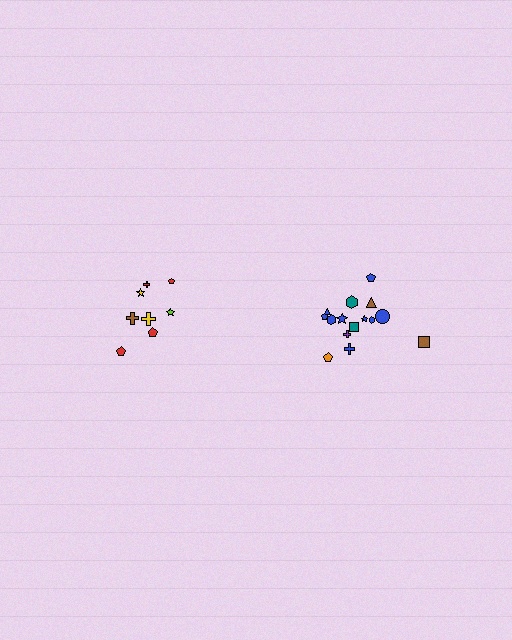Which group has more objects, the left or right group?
The right group.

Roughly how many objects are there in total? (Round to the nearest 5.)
Roughly 25 objects in total.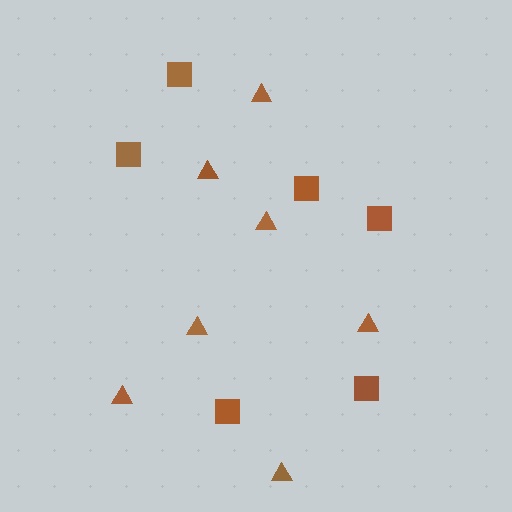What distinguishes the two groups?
There are 2 groups: one group of triangles (7) and one group of squares (6).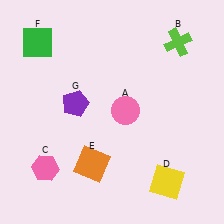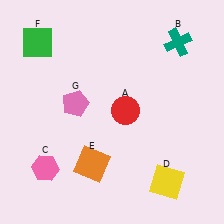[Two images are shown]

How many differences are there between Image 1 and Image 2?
There are 3 differences between the two images.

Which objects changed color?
A changed from pink to red. B changed from lime to teal. G changed from purple to pink.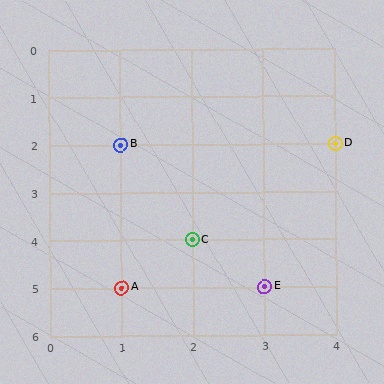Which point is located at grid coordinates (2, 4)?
Point C is at (2, 4).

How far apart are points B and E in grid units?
Points B and E are 2 columns and 3 rows apart (about 3.6 grid units diagonally).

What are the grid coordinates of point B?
Point B is at grid coordinates (1, 2).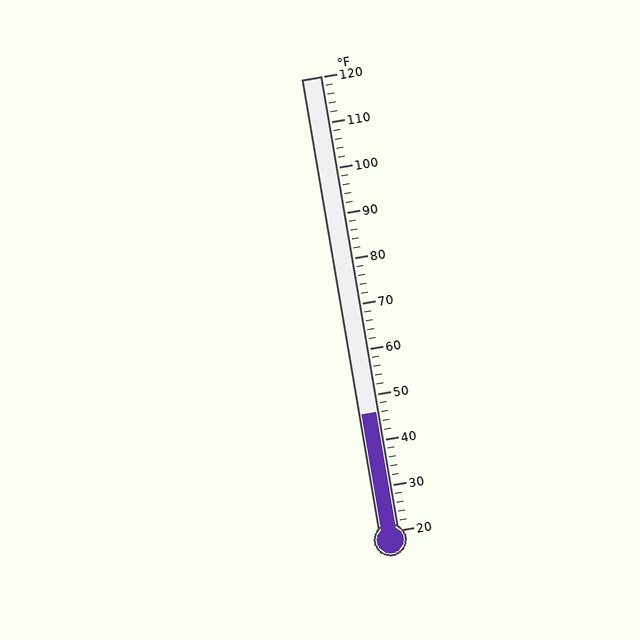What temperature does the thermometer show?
The thermometer shows approximately 46°F.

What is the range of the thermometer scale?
The thermometer scale ranges from 20°F to 120°F.